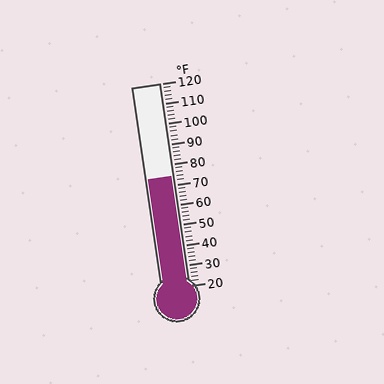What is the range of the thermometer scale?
The thermometer scale ranges from 20°F to 120°F.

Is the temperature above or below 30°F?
The temperature is above 30°F.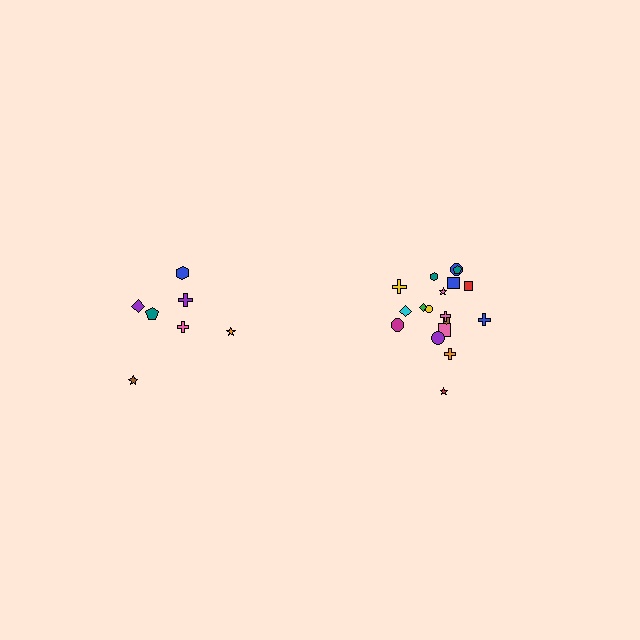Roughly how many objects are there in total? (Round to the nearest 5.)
Roughly 25 objects in total.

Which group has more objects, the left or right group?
The right group.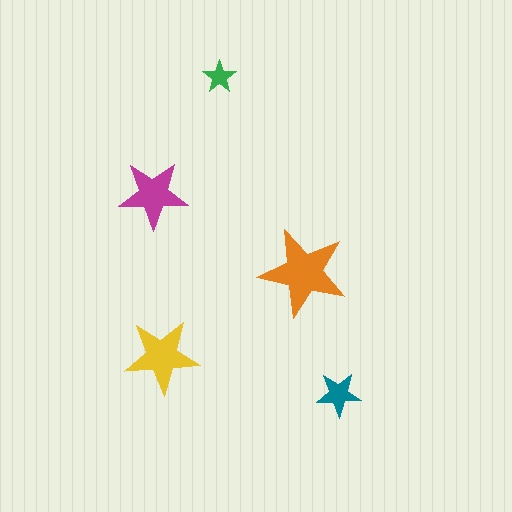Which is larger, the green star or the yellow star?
The yellow one.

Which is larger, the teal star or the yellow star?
The yellow one.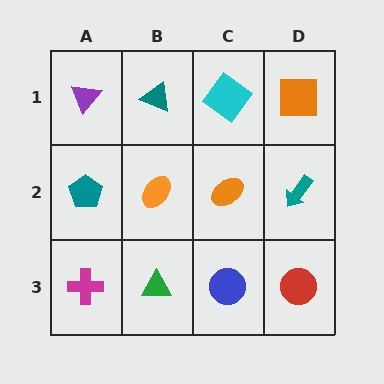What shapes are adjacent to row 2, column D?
An orange square (row 1, column D), a red circle (row 3, column D), an orange ellipse (row 2, column C).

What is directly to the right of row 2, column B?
An orange ellipse.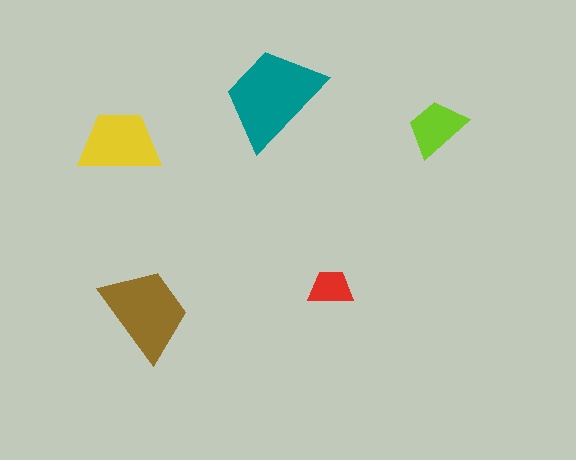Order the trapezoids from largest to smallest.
the teal one, the brown one, the yellow one, the lime one, the red one.